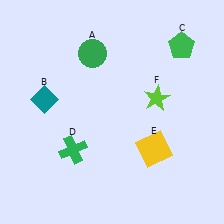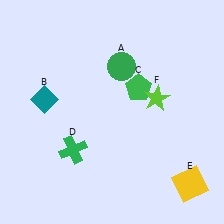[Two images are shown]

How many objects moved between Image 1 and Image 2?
3 objects moved between the two images.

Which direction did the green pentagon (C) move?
The green pentagon (C) moved left.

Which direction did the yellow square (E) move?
The yellow square (E) moved right.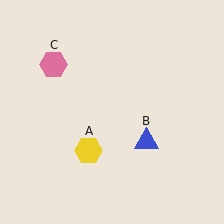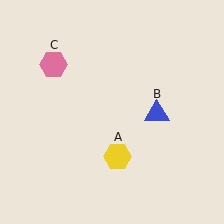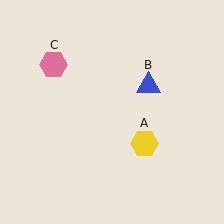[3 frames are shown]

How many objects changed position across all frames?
2 objects changed position: yellow hexagon (object A), blue triangle (object B).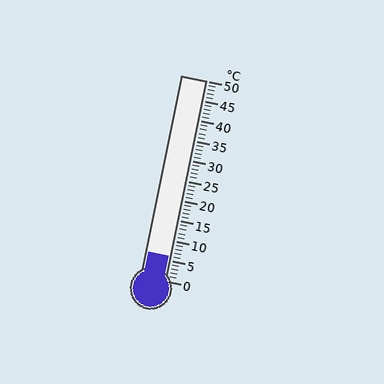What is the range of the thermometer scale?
The thermometer scale ranges from 0°C to 50°C.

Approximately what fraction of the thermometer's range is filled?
The thermometer is filled to approximately 10% of its range.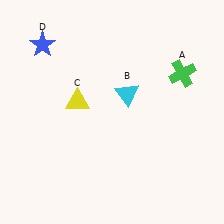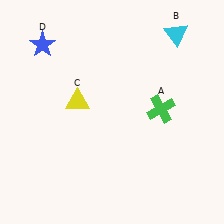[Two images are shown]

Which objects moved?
The objects that moved are: the green cross (A), the cyan triangle (B).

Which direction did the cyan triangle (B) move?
The cyan triangle (B) moved up.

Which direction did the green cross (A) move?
The green cross (A) moved down.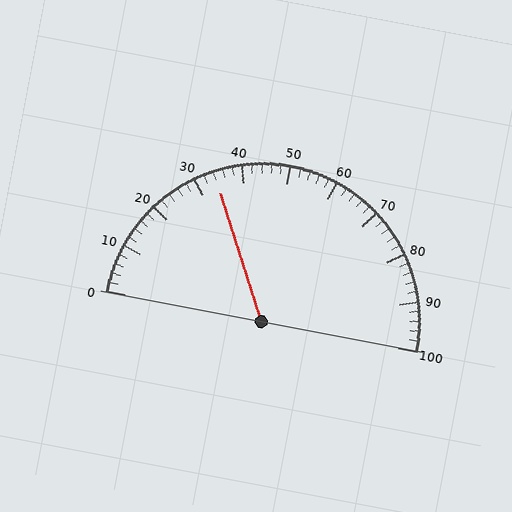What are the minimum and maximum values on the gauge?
The gauge ranges from 0 to 100.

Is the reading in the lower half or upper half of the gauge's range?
The reading is in the lower half of the range (0 to 100).